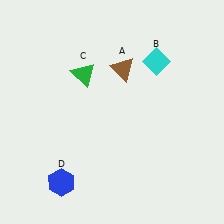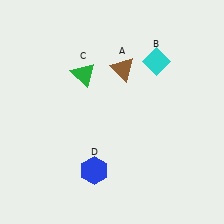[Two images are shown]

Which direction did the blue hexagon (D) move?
The blue hexagon (D) moved right.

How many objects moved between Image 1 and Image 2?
1 object moved between the two images.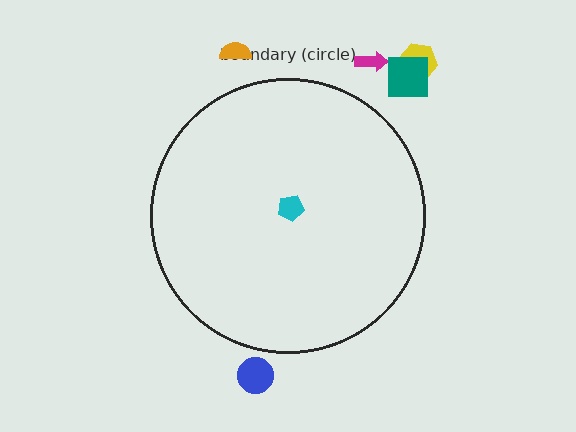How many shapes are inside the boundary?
1 inside, 5 outside.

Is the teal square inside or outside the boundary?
Outside.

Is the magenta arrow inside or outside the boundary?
Outside.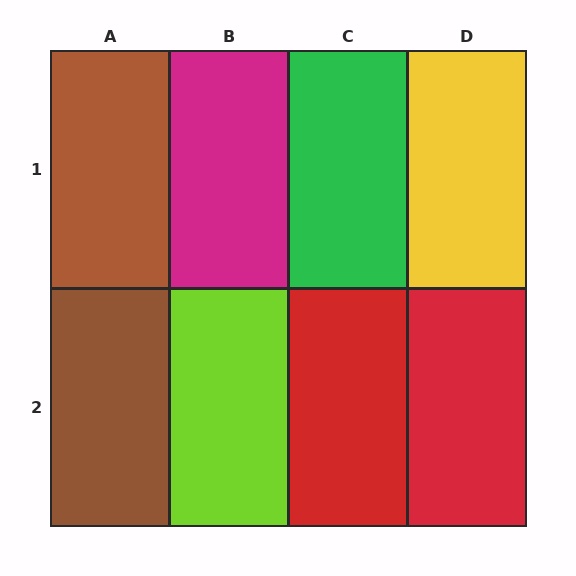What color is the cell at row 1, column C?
Green.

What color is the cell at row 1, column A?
Brown.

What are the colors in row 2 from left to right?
Brown, lime, red, red.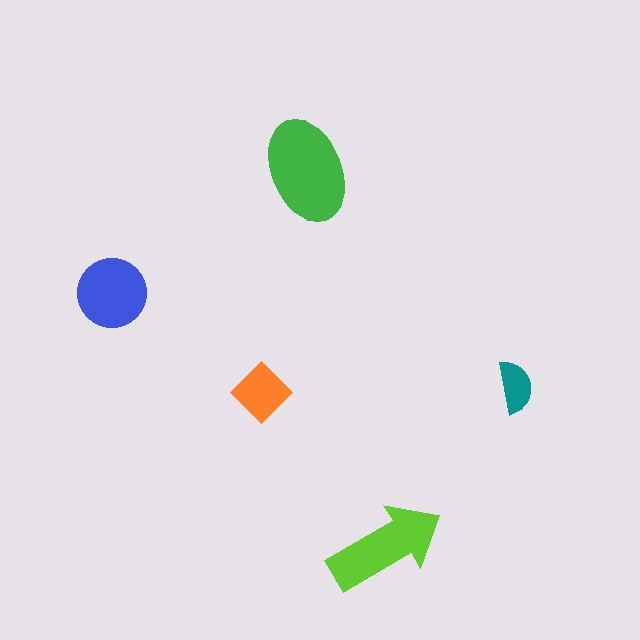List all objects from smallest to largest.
The teal semicircle, the orange diamond, the blue circle, the lime arrow, the green ellipse.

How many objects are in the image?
There are 5 objects in the image.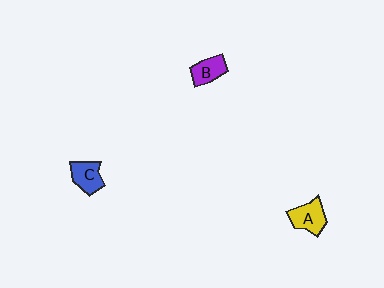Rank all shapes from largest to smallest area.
From largest to smallest: A (yellow), C (blue), B (purple).